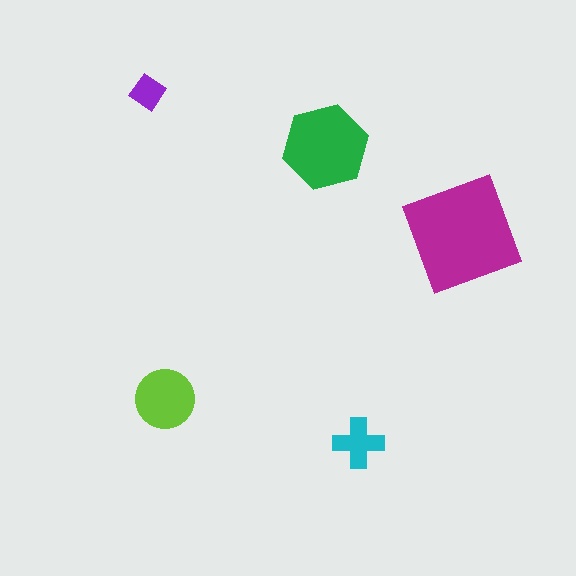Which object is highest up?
The purple diamond is topmost.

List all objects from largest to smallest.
The magenta square, the green hexagon, the lime circle, the cyan cross, the purple diamond.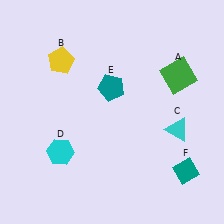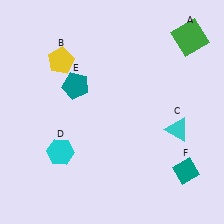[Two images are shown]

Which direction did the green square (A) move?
The green square (A) moved up.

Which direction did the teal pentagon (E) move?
The teal pentagon (E) moved left.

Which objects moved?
The objects that moved are: the green square (A), the teal pentagon (E).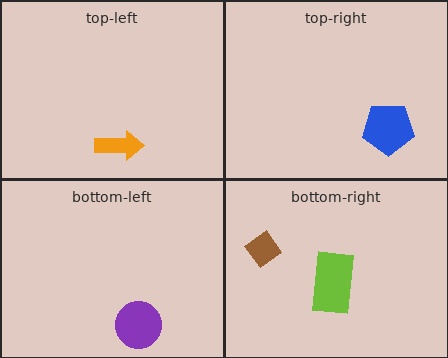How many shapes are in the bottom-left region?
1.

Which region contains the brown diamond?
The bottom-right region.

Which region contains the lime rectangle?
The bottom-right region.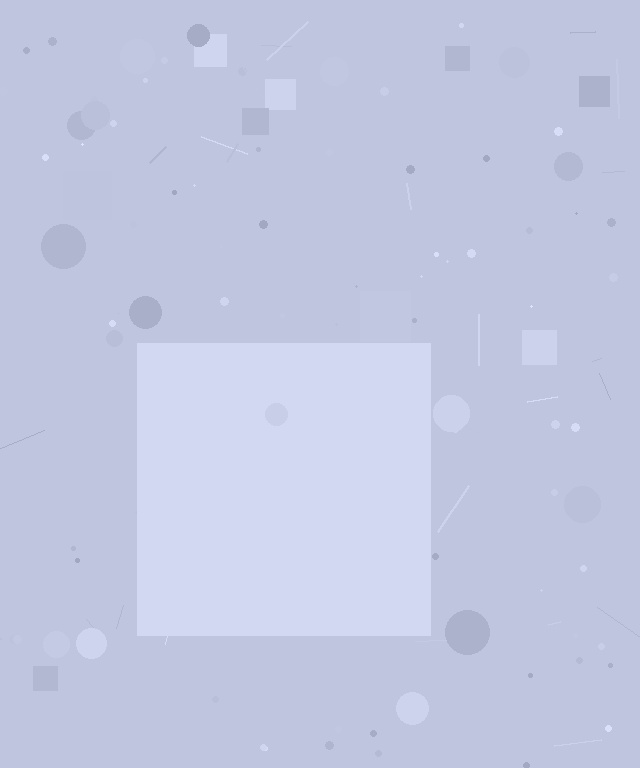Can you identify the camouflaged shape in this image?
The camouflaged shape is a square.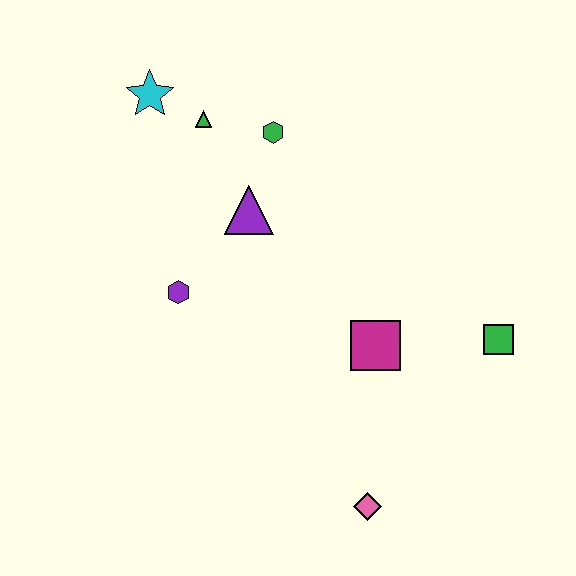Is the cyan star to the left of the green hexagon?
Yes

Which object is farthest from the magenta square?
The cyan star is farthest from the magenta square.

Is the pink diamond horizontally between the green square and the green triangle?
Yes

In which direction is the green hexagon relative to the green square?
The green hexagon is to the left of the green square.